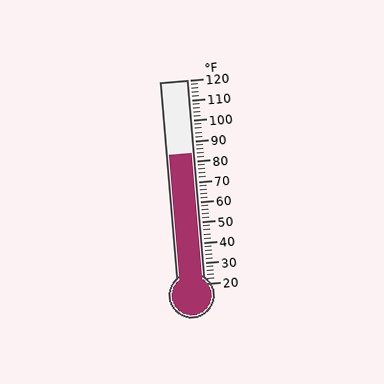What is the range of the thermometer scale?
The thermometer scale ranges from 20°F to 120°F.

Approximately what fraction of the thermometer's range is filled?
The thermometer is filled to approximately 65% of its range.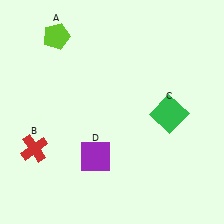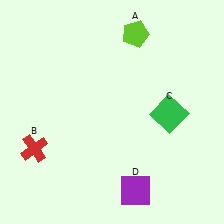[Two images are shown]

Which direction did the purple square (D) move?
The purple square (D) moved right.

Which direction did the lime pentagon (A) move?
The lime pentagon (A) moved right.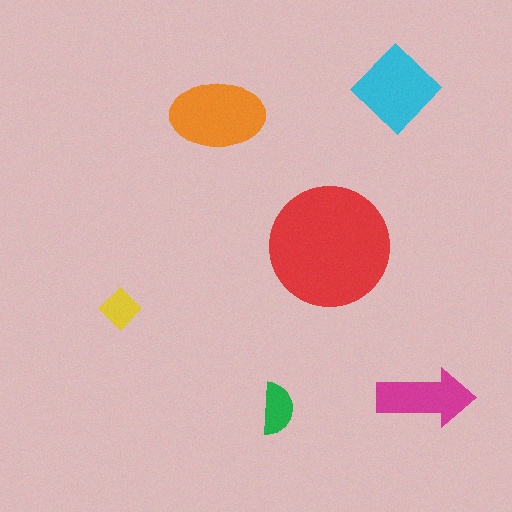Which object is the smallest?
The yellow diamond.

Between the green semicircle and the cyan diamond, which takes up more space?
The cyan diamond.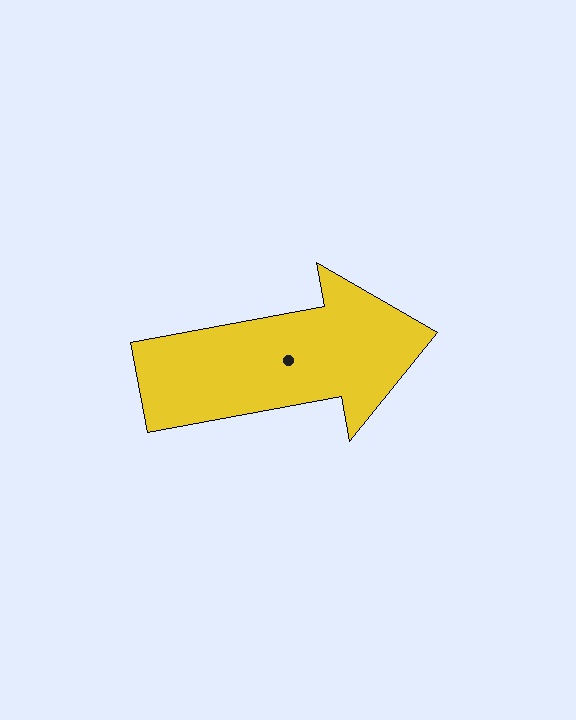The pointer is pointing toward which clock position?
Roughly 3 o'clock.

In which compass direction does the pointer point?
East.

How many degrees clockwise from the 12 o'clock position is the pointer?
Approximately 79 degrees.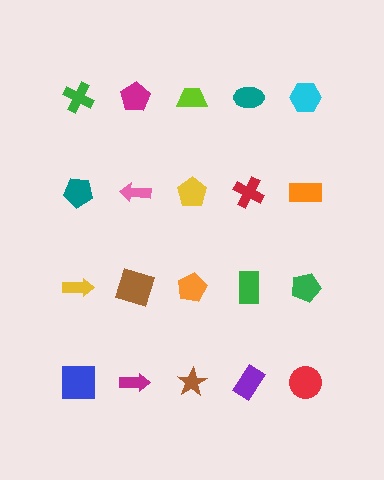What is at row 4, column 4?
A purple rectangle.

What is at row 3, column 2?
A brown square.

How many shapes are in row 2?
5 shapes.